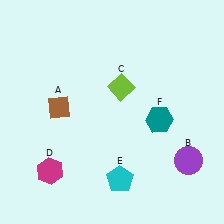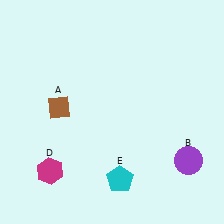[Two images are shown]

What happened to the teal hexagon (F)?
The teal hexagon (F) was removed in Image 2. It was in the bottom-right area of Image 1.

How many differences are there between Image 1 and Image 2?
There are 2 differences between the two images.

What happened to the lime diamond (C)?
The lime diamond (C) was removed in Image 2. It was in the top-right area of Image 1.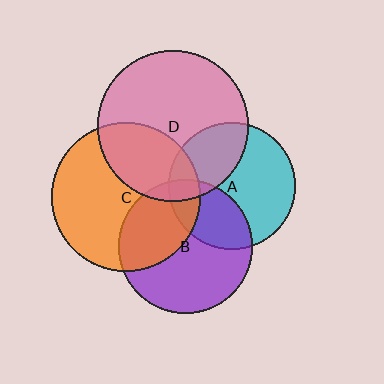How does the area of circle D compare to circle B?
Approximately 1.3 times.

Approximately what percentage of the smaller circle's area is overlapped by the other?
Approximately 40%.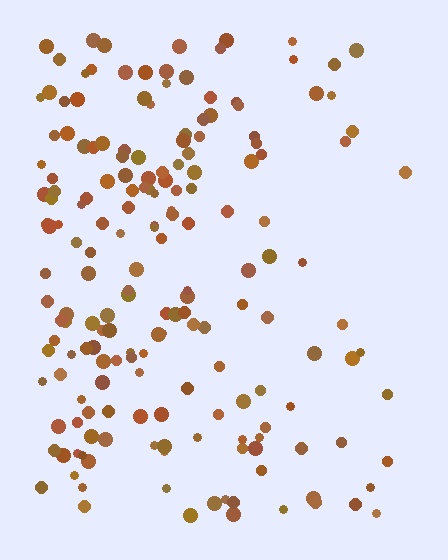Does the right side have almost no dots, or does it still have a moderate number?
Still a moderate number, just noticeably fewer than the left.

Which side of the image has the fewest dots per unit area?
The right.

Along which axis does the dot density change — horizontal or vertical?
Horizontal.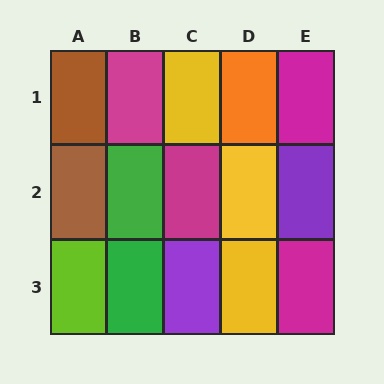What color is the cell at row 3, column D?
Yellow.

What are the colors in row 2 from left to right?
Brown, green, magenta, yellow, purple.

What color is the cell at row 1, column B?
Magenta.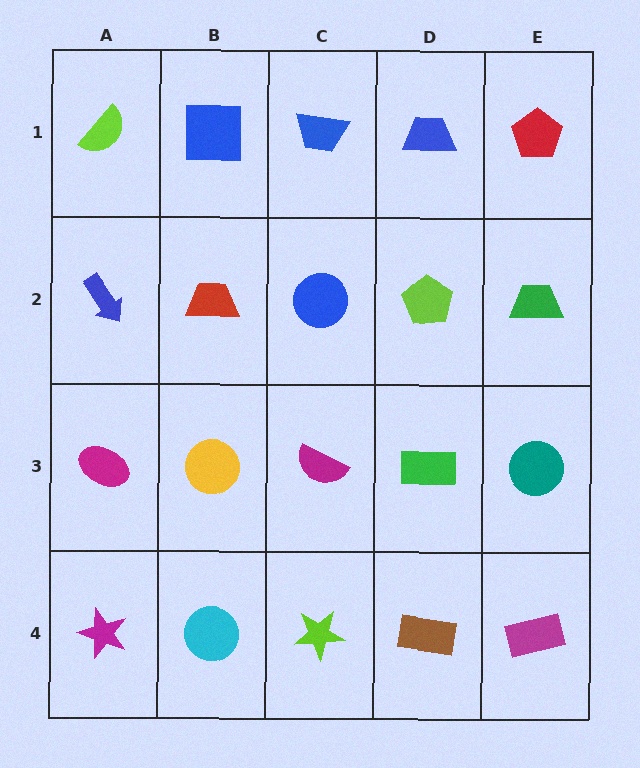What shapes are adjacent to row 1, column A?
A blue arrow (row 2, column A), a blue square (row 1, column B).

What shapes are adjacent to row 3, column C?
A blue circle (row 2, column C), a lime star (row 4, column C), a yellow circle (row 3, column B), a green rectangle (row 3, column D).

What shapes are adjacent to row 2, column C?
A blue trapezoid (row 1, column C), a magenta semicircle (row 3, column C), a red trapezoid (row 2, column B), a lime pentagon (row 2, column D).